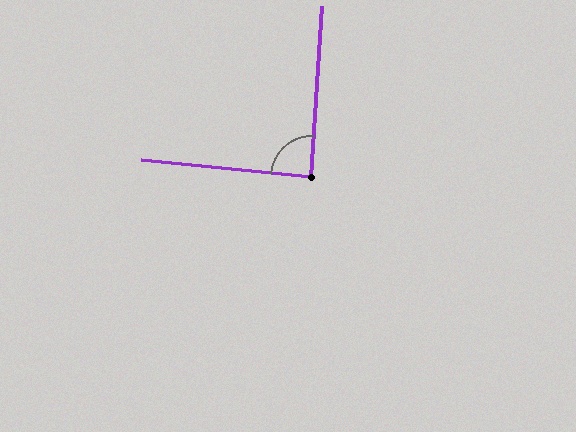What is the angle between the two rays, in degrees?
Approximately 88 degrees.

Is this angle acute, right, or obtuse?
It is approximately a right angle.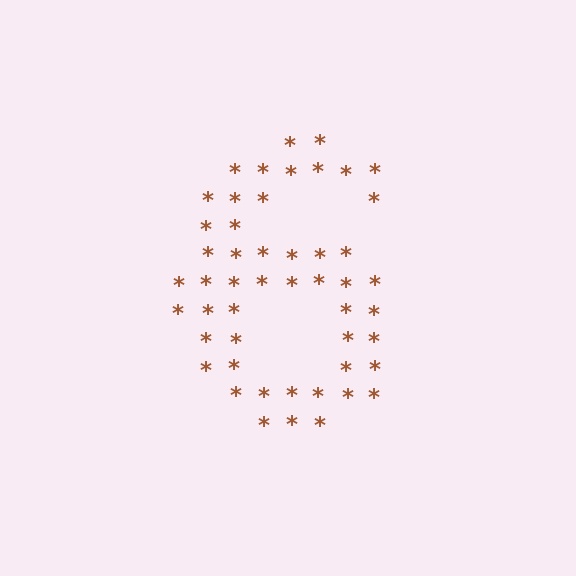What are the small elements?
The small elements are asterisks.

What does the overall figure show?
The overall figure shows the digit 6.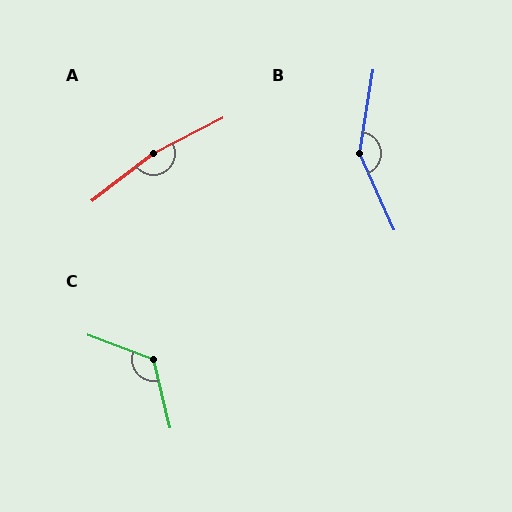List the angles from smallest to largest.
C (124°), B (146°), A (169°).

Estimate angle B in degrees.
Approximately 146 degrees.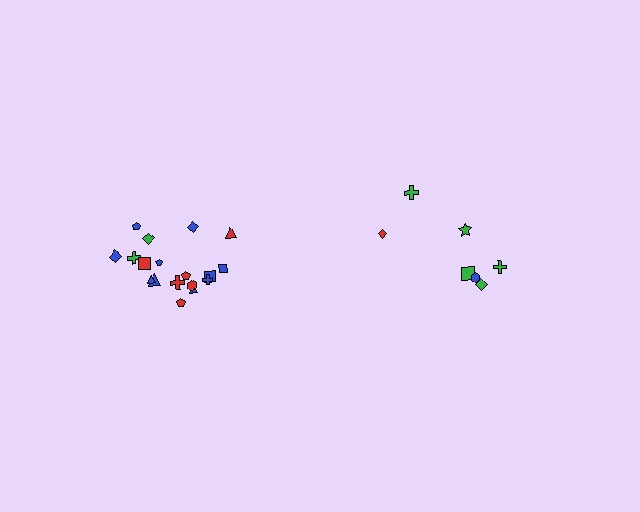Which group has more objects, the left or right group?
The left group.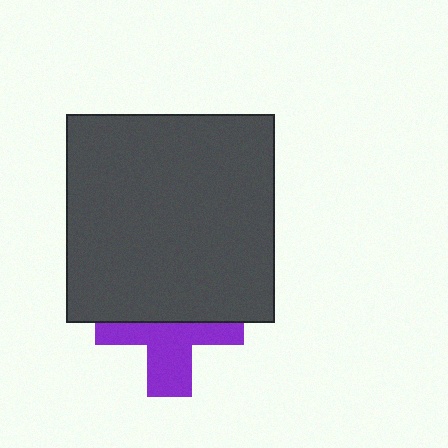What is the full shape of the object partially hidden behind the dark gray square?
The partially hidden object is a purple cross.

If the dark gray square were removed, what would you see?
You would see the complete purple cross.